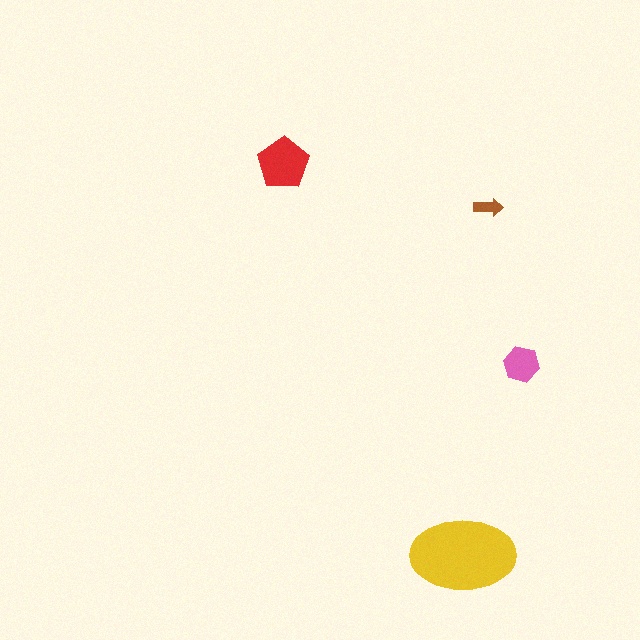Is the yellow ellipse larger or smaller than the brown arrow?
Larger.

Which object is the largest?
The yellow ellipse.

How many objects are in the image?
There are 4 objects in the image.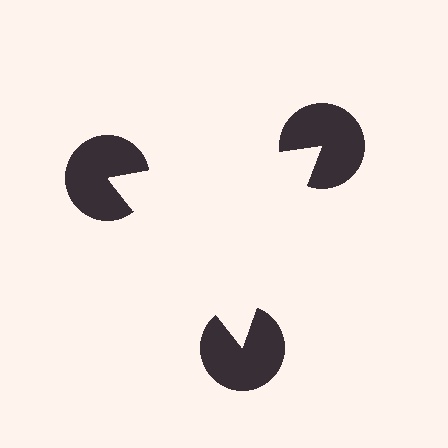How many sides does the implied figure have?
3 sides.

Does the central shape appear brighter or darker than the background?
It typically appears slightly brighter than the background, even though no actual brightness change is drawn.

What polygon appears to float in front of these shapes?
An illusory triangle — its edges are inferred from the aligned wedge cuts in the pac-man discs, not physically drawn.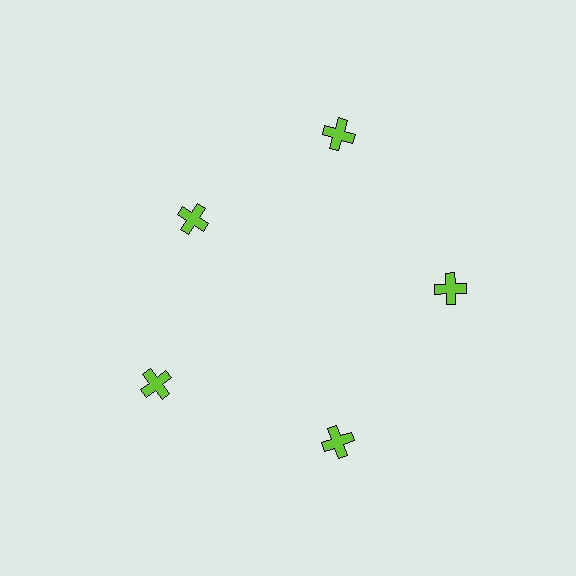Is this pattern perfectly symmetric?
No. The 5 lime crosses are arranged in a ring, but one element near the 10 o'clock position is pulled inward toward the center, breaking the 5-fold rotational symmetry.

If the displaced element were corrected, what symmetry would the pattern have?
It would have 5-fold rotational symmetry — the pattern would map onto itself every 72 degrees.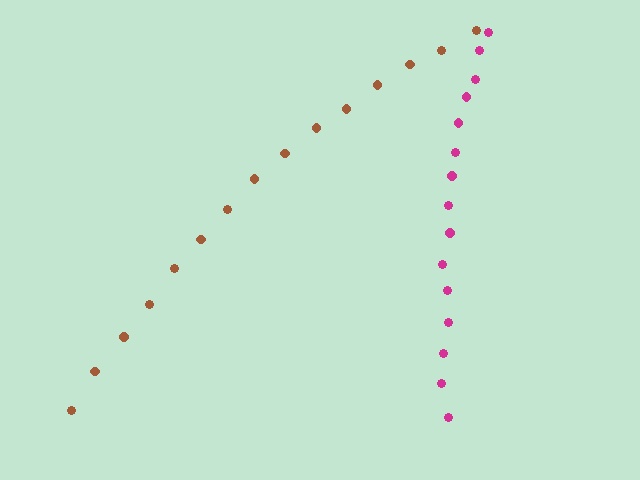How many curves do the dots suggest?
There are 2 distinct paths.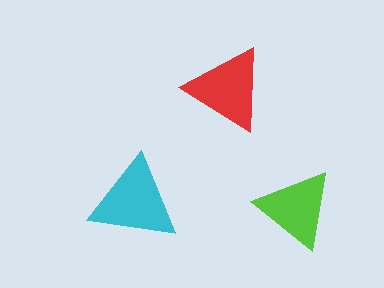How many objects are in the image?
There are 3 objects in the image.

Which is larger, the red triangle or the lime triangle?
The red one.